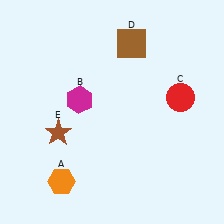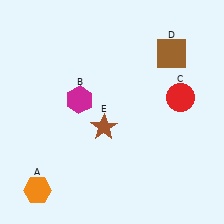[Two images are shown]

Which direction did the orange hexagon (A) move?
The orange hexagon (A) moved left.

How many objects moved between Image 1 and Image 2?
3 objects moved between the two images.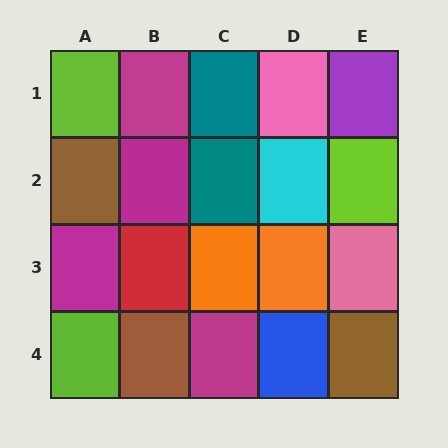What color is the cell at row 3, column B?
Red.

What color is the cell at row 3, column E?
Pink.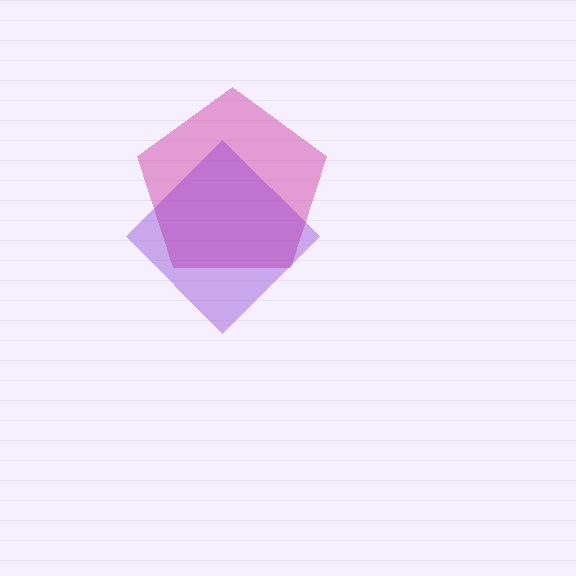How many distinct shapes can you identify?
There are 2 distinct shapes: a magenta pentagon, a purple diamond.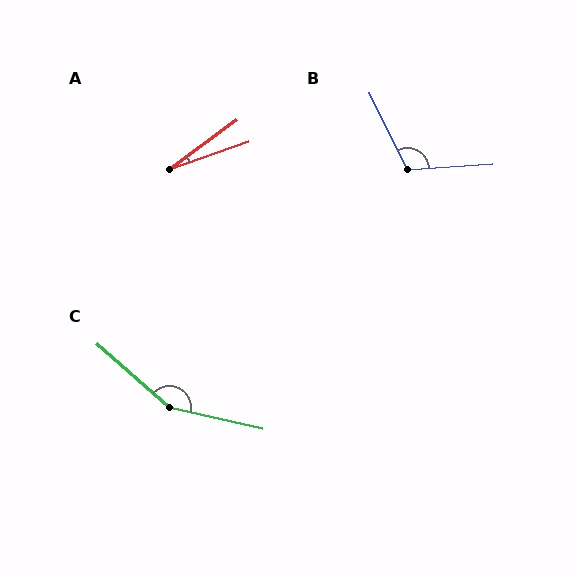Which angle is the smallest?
A, at approximately 17 degrees.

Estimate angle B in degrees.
Approximately 113 degrees.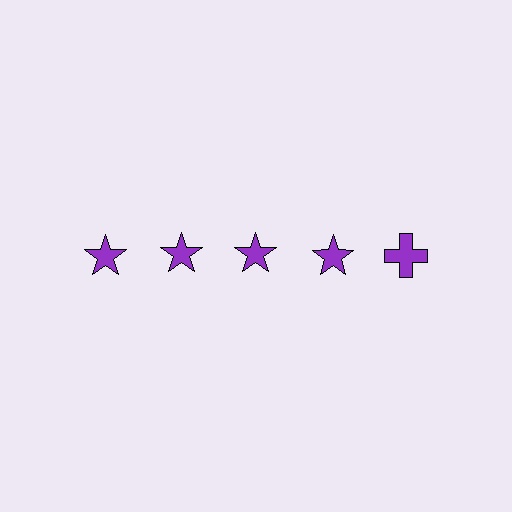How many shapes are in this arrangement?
There are 5 shapes arranged in a grid pattern.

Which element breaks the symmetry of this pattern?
The purple cross in the top row, rightmost column breaks the symmetry. All other shapes are purple stars.